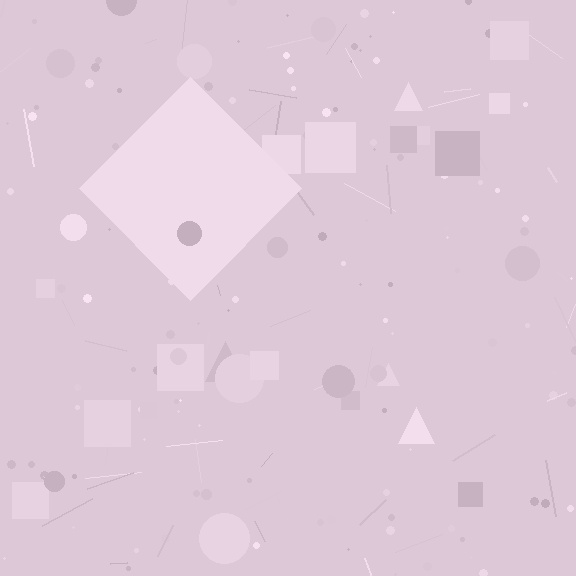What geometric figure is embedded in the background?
A diamond is embedded in the background.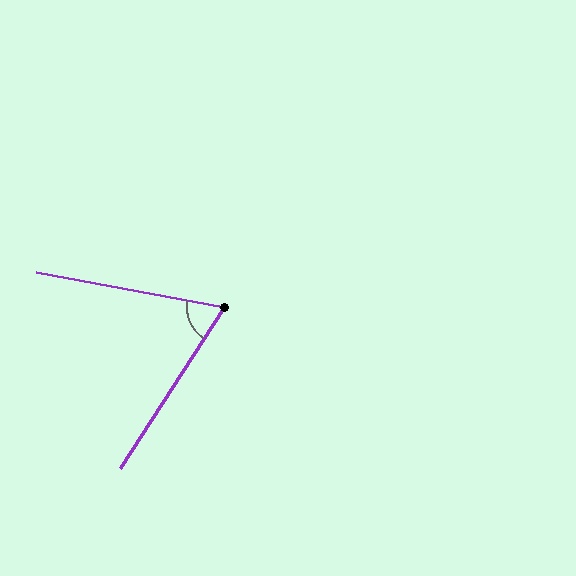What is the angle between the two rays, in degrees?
Approximately 68 degrees.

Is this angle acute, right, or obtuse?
It is acute.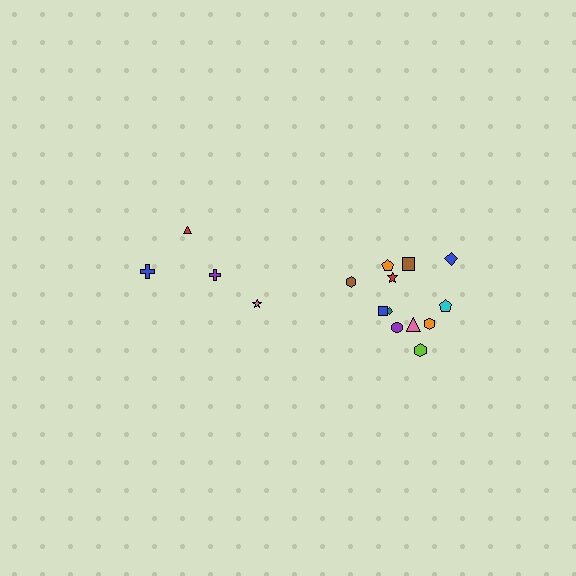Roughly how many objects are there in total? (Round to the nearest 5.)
Roughly 15 objects in total.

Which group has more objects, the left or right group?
The right group.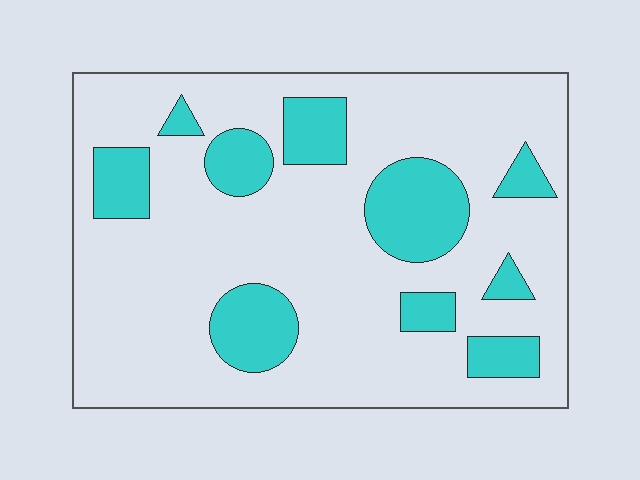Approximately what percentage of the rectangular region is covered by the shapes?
Approximately 20%.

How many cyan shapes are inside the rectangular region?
10.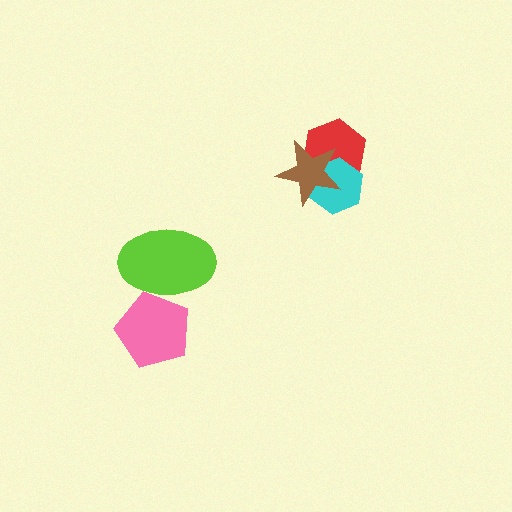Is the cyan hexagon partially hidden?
Yes, it is partially covered by another shape.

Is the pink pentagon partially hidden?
No, no other shape covers it.